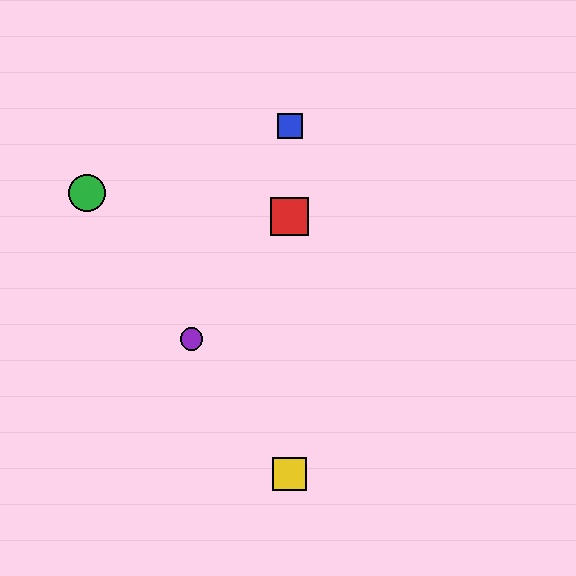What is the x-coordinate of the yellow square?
The yellow square is at x≈290.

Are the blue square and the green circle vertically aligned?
No, the blue square is at x≈290 and the green circle is at x≈87.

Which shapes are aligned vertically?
The red square, the blue square, the yellow square are aligned vertically.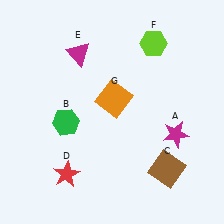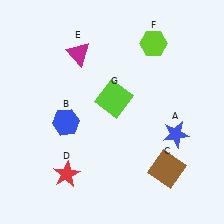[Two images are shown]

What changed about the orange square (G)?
In Image 1, G is orange. In Image 2, it changed to lime.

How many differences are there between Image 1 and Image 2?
There are 3 differences between the two images.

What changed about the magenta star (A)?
In Image 1, A is magenta. In Image 2, it changed to blue.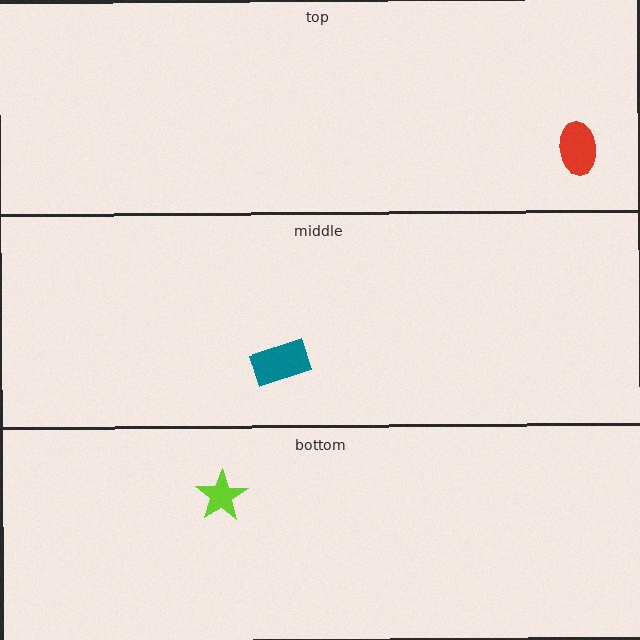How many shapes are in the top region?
1.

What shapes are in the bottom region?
The lime star.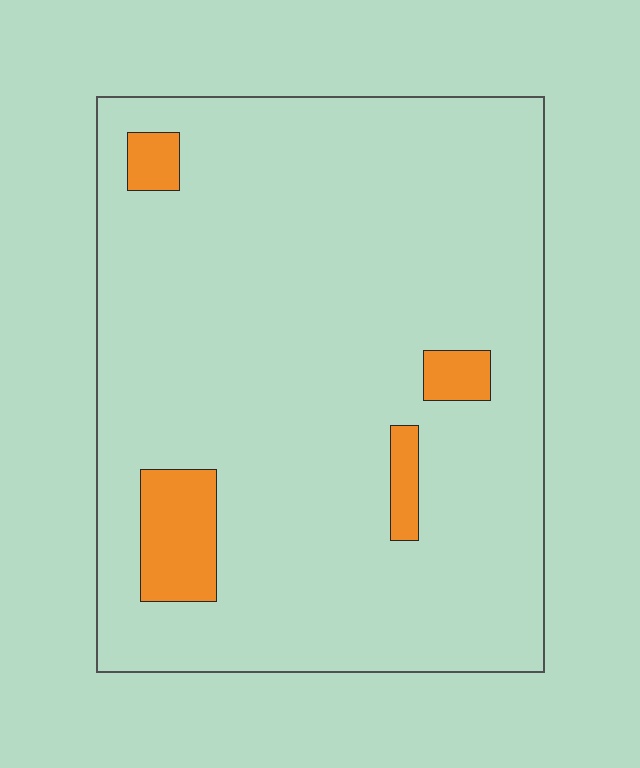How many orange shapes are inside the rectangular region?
4.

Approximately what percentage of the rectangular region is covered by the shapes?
Approximately 10%.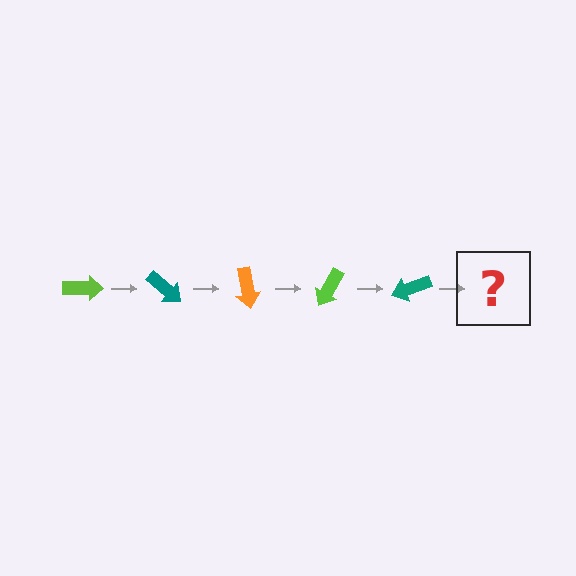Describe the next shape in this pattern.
It should be an orange arrow, rotated 200 degrees from the start.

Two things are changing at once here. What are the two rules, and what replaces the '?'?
The two rules are that it rotates 40 degrees each step and the color cycles through lime, teal, and orange. The '?' should be an orange arrow, rotated 200 degrees from the start.